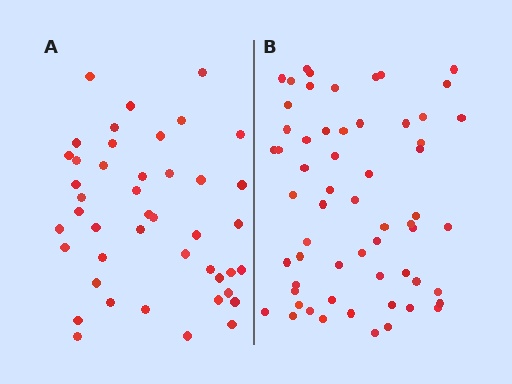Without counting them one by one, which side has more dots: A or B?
Region B (the right region) has more dots.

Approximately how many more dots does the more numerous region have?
Region B has approximately 15 more dots than region A.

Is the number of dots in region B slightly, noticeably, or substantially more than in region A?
Region B has noticeably more, but not dramatically so. The ratio is roughly 1.4 to 1.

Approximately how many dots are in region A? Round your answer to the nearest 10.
About 40 dots. (The exact count is 44, which rounds to 40.)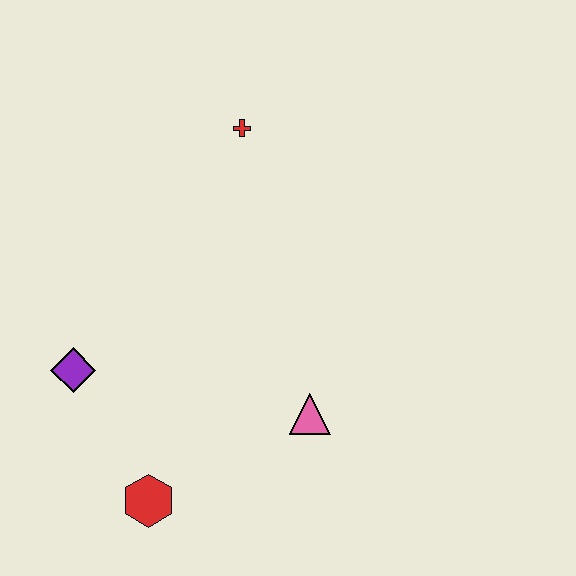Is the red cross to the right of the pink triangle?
No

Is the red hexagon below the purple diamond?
Yes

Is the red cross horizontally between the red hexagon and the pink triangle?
Yes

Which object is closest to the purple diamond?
The red hexagon is closest to the purple diamond.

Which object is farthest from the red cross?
The red hexagon is farthest from the red cross.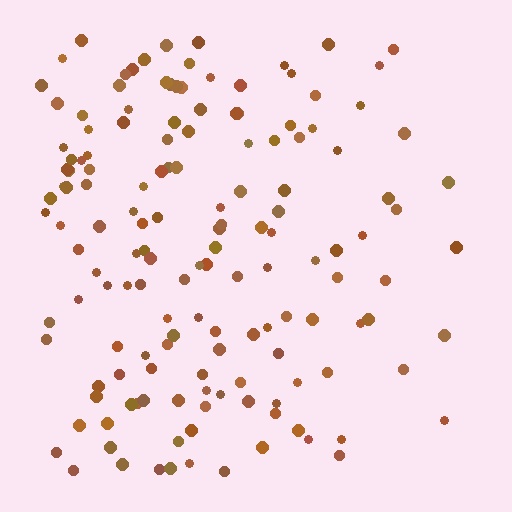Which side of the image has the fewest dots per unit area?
The right.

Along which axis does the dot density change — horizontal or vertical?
Horizontal.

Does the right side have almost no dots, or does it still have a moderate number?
Still a moderate number, just noticeably fewer than the left.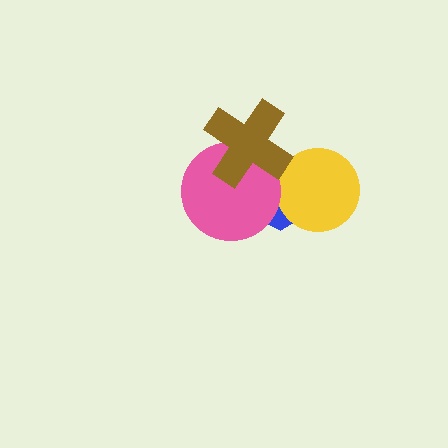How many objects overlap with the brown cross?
2 objects overlap with the brown cross.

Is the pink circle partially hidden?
Yes, it is partially covered by another shape.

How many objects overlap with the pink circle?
2 objects overlap with the pink circle.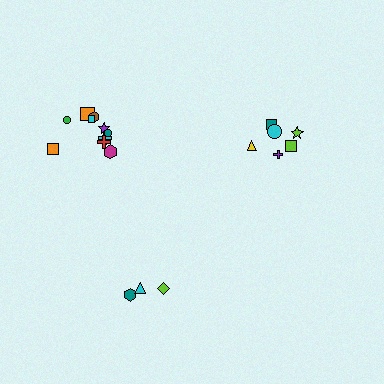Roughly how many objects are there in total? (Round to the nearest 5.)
Roughly 20 objects in total.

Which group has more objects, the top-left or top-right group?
The top-left group.